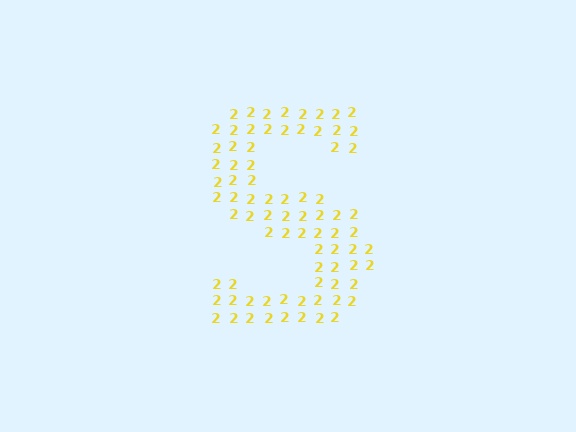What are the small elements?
The small elements are digit 2's.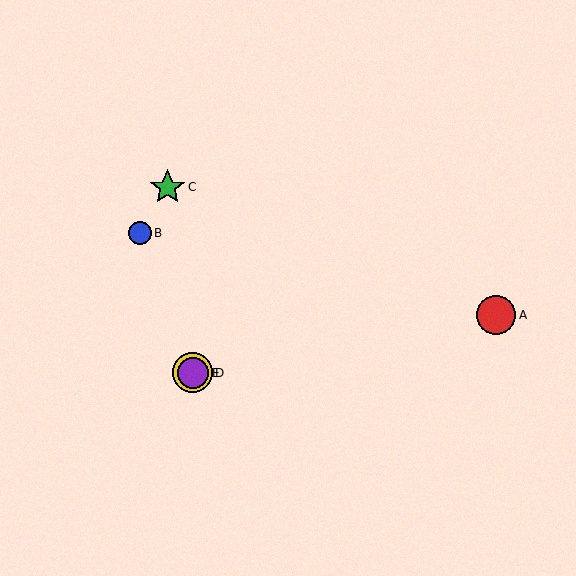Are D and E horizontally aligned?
Yes, both are at y≈373.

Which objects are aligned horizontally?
Objects D, E are aligned horizontally.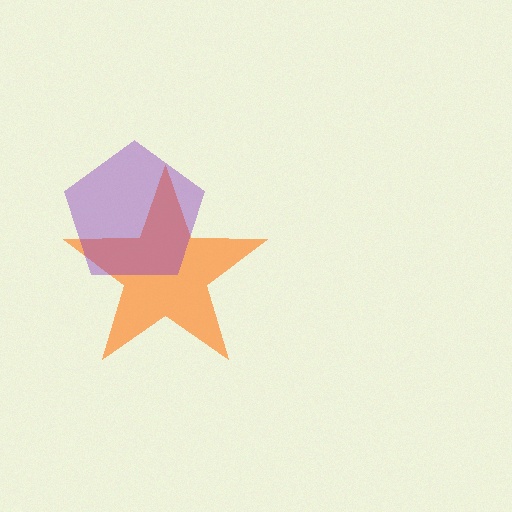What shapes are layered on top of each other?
The layered shapes are: an orange star, a purple pentagon.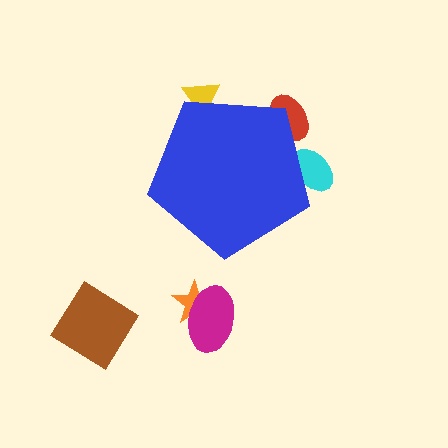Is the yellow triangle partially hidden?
Yes, the yellow triangle is partially hidden behind the blue pentagon.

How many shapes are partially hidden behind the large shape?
3 shapes are partially hidden.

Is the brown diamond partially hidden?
No, the brown diamond is fully visible.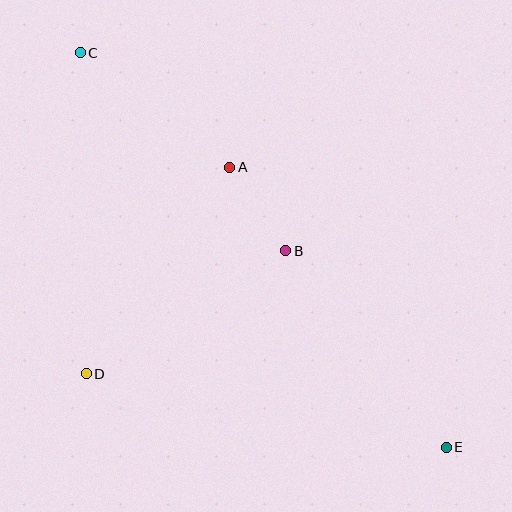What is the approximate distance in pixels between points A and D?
The distance between A and D is approximately 251 pixels.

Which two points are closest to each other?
Points A and B are closest to each other.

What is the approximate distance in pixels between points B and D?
The distance between B and D is approximately 234 pixels.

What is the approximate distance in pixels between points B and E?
The distance between B and E is approximately 254 pixels.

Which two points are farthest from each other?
Points C and E are farthest from each other.